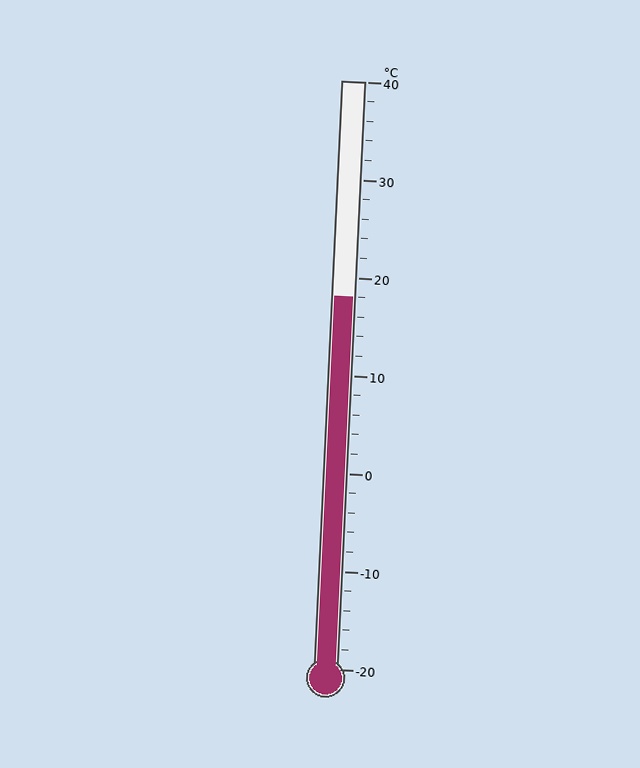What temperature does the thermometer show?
The thermometer shows approximately 18°C.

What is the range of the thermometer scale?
The thermometer scale ranges from -20°C to 40°C.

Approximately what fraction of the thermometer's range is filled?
The thermometer is filled to approximately 65% of its range.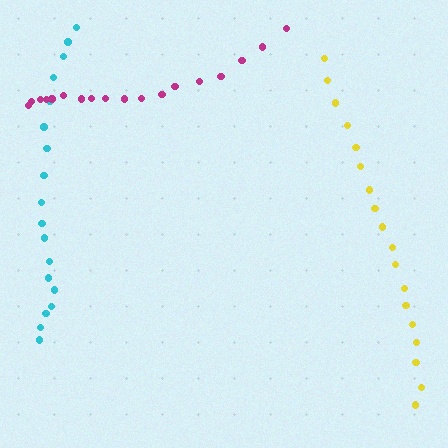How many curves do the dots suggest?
There are 3 distinct paths.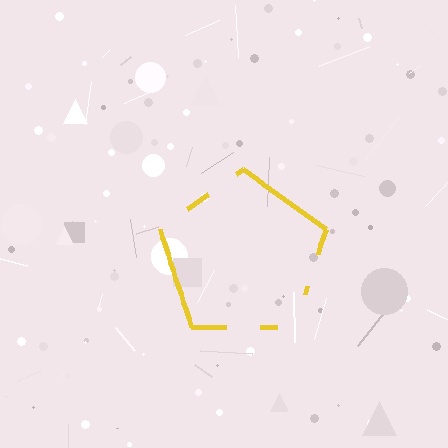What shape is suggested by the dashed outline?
The dashed outline suggests a pentagon.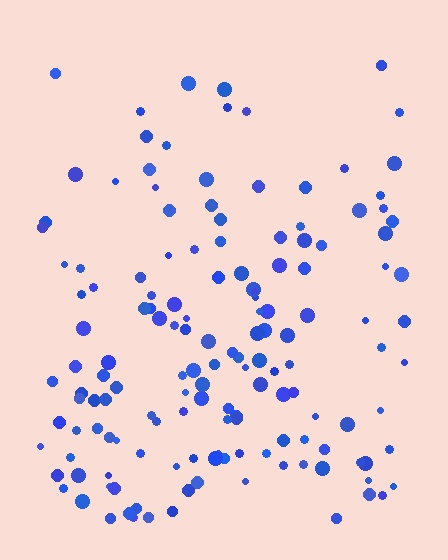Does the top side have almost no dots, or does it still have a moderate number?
Still a moderate number, just noticeably fewer than the bottom.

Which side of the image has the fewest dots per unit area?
The top.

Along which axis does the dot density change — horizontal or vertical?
Vertical.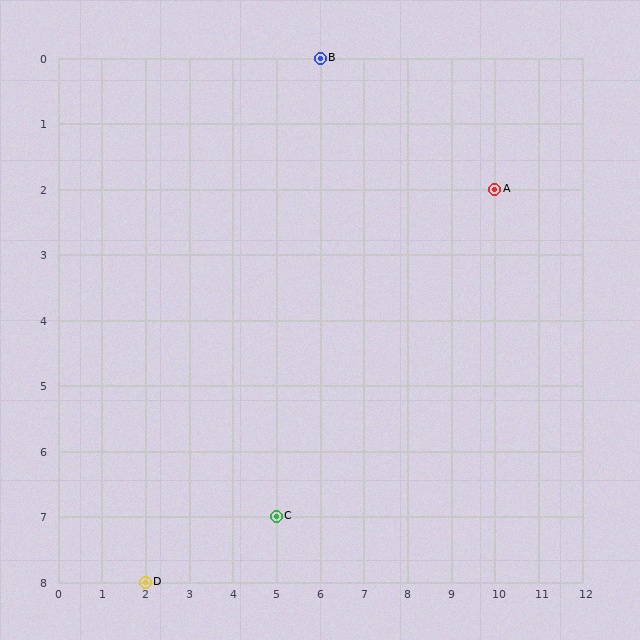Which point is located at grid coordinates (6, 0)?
Point B is at (6, 0).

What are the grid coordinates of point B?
Point B is at grid coordinates (6, 0).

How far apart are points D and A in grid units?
Points D and A are 8 columns and 6 rows apart (about 10.0 grid units diagonally).